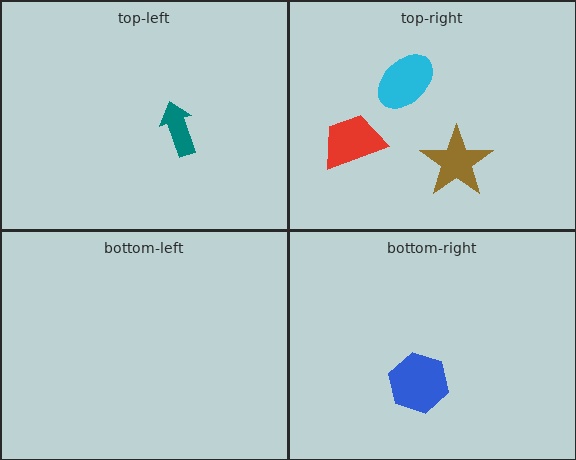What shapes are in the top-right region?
The red trapezoid, the cyan ellipse, the brown star.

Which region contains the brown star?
The top-right region.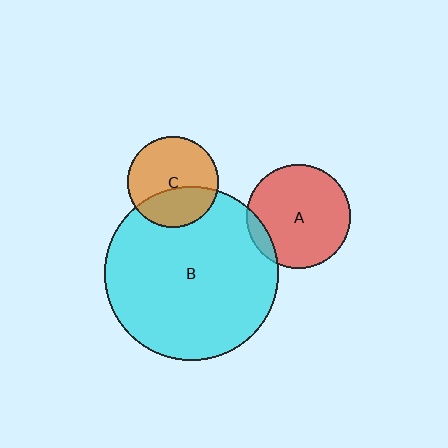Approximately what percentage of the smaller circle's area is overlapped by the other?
Approximately 35%.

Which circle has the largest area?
Circle B (cyan).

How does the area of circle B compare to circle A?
Approximately 2.8 times.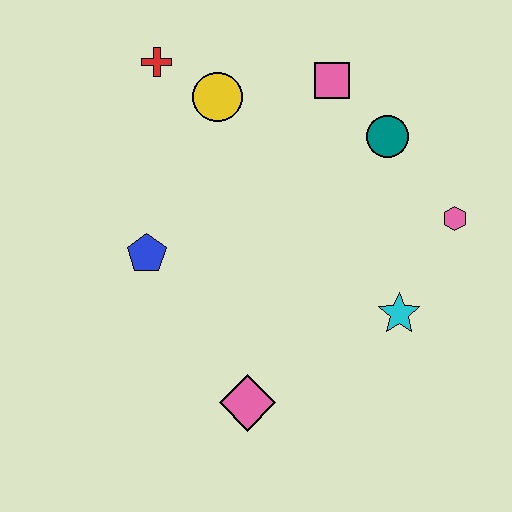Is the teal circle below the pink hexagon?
No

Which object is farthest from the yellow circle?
The pink diamond is farthest from the yellow circle.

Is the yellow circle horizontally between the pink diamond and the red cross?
Yes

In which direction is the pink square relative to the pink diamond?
The pink square is above the pink diamond.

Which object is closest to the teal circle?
The pink square is closest to the teal circle.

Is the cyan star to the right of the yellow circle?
Yes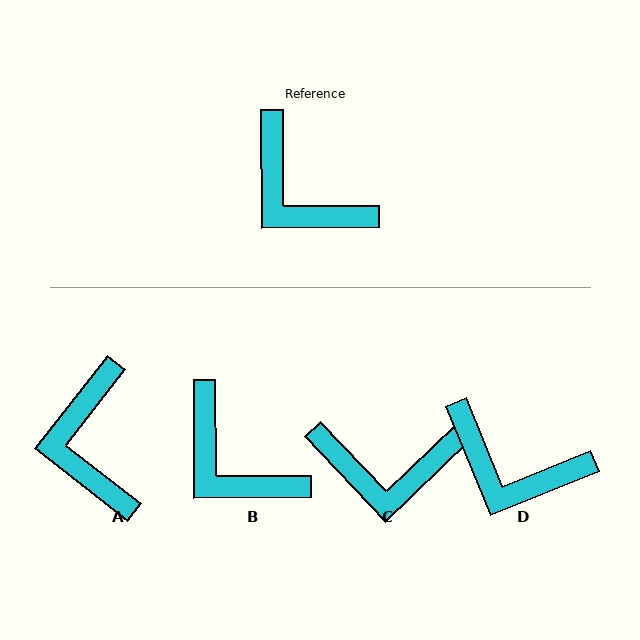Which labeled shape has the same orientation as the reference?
B.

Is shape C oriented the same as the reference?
No, it is off by about 43 degrees.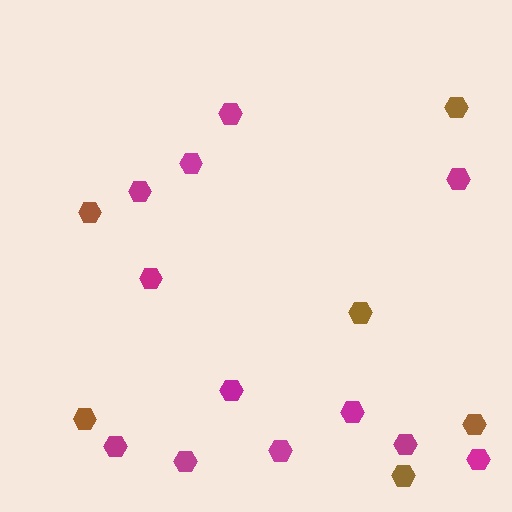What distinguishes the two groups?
There are 2 groups: one group of brown hexagons (6) and one group of magenta hexagons (12).